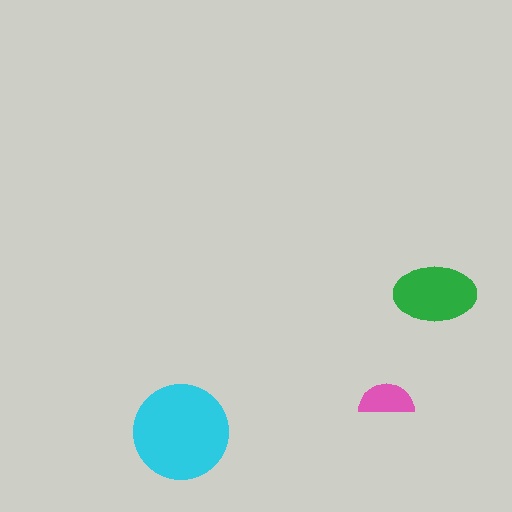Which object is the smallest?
The pink semicircle.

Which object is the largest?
The cyan circle.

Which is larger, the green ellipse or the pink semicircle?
The green ellipse.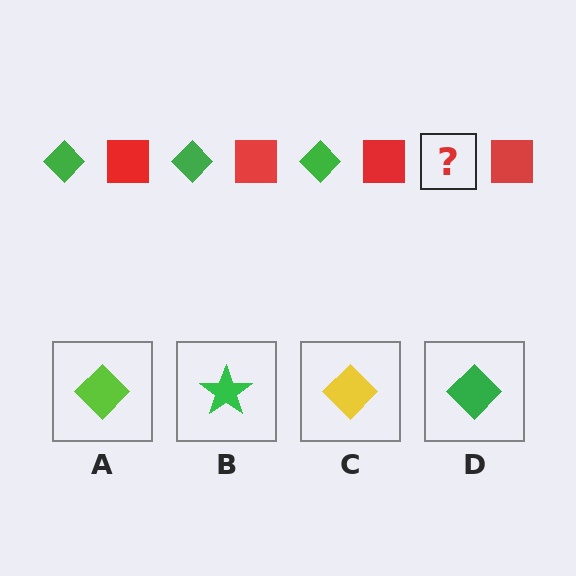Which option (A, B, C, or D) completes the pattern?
D.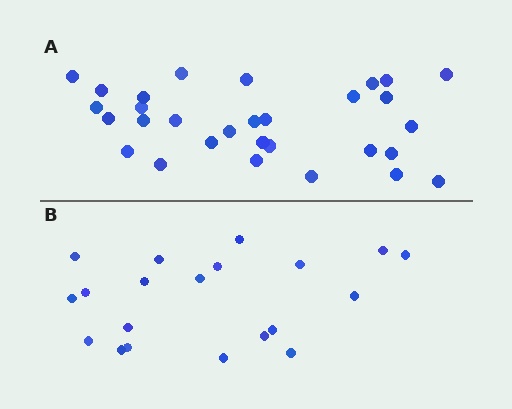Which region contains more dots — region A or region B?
Region A (the top region) has more dots.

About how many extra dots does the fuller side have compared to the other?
Region A has roughly 10 or so more dots than region B.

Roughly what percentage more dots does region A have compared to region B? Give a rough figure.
About 50% more.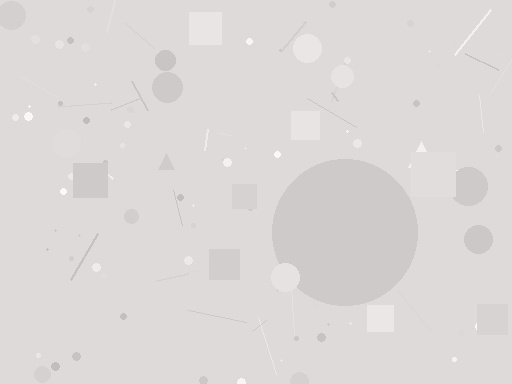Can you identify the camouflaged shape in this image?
The camouflaged shape is a circle.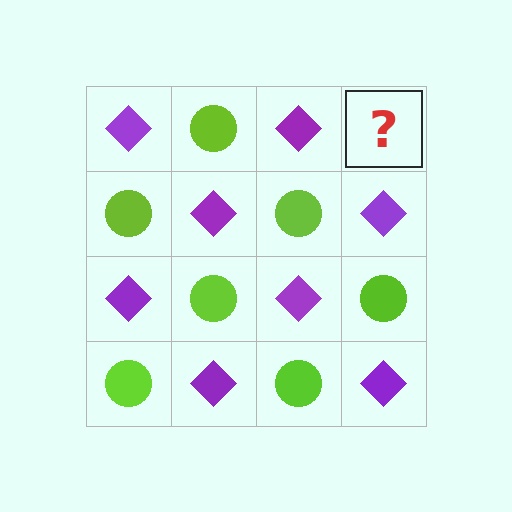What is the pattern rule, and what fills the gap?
The rule is that it alternates purple diamond and lime circle in a checkerboard pattern. The gap should be filled with a lime circle.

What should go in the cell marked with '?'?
The missing cell should contain a lime circle.